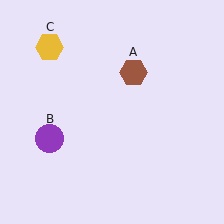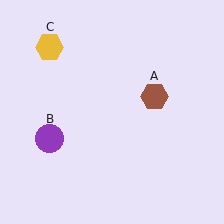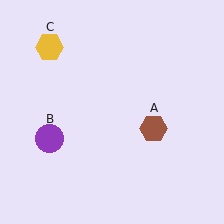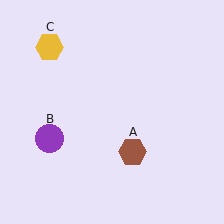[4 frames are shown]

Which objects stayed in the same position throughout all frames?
Purple circle (object B) and yellow hexagon (object C) remained stationary.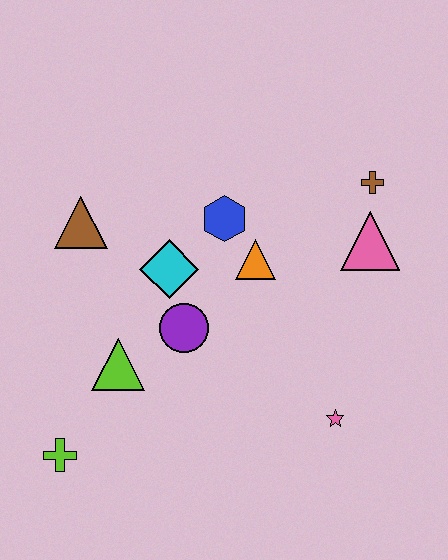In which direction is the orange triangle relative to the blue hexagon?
The orange triangle is below the blue hexagon.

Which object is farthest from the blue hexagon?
The lime cross is farthest from the blue hexagon.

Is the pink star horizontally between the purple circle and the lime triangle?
No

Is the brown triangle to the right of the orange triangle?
No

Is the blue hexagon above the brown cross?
No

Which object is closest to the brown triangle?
The cyan diamond is closest to the brown triangle.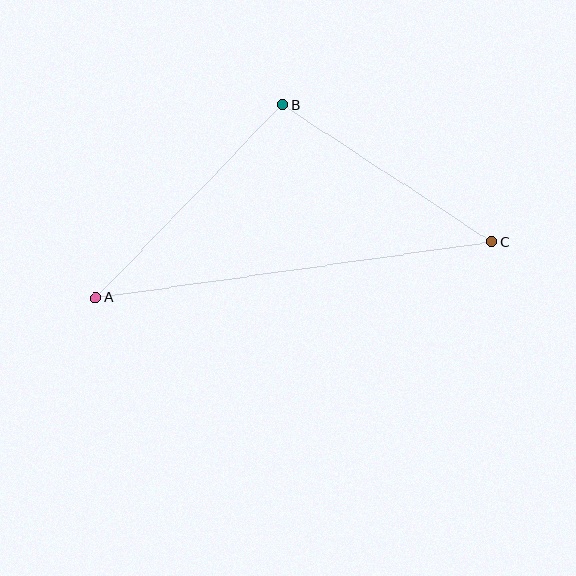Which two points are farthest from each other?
Points A and C are farthest from each other.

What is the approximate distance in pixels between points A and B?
The distance between A and B is approximately 268 pixels.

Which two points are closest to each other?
Points B and C are closest to each other.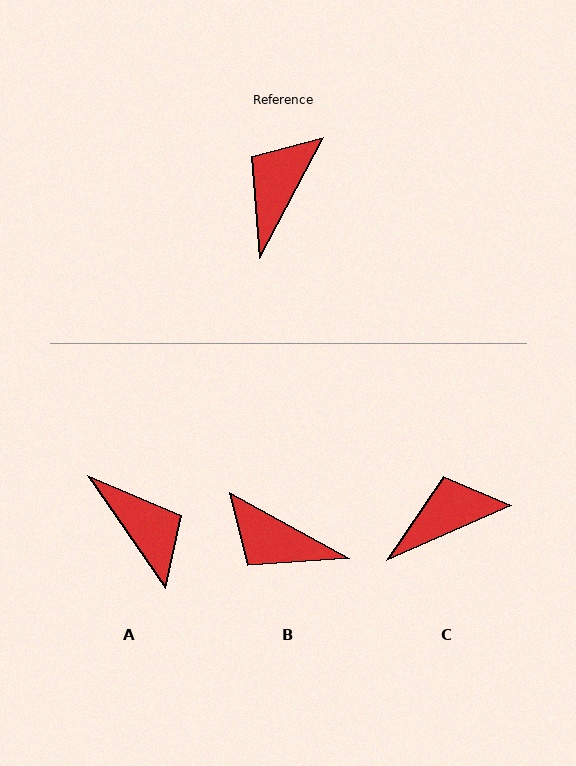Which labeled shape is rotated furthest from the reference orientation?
A, about 118 degrees away.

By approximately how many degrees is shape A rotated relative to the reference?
Approximately 118 degrees clockwise.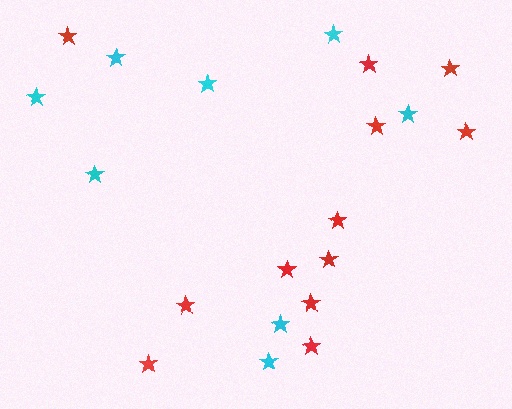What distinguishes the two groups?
There are 2 groups: one group of red stars (12) and one group of cyan stars (8).